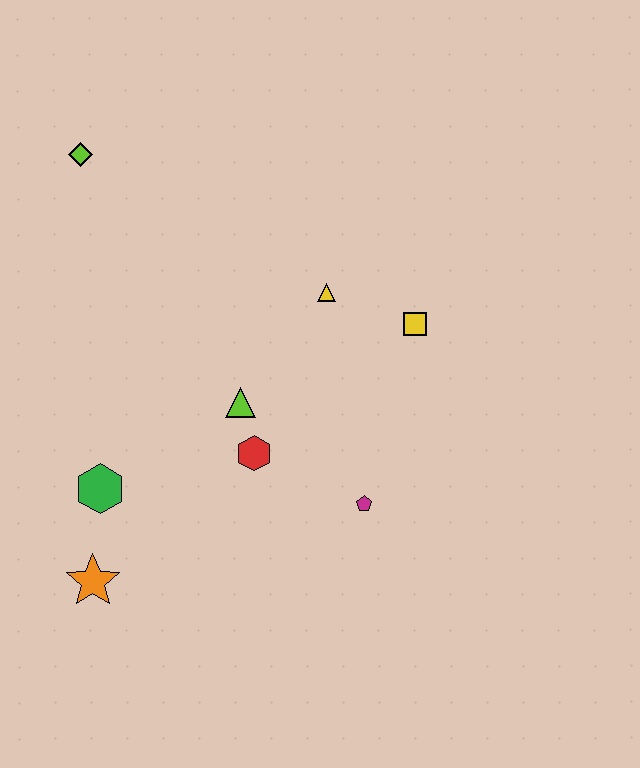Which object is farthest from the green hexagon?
The yellow square is farthest from the green hexagon.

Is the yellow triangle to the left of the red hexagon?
No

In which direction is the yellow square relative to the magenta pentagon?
The yellow square is above the magenta pentagon.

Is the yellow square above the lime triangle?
Yes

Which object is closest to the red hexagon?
The lime triangle is closest to the red hexagon.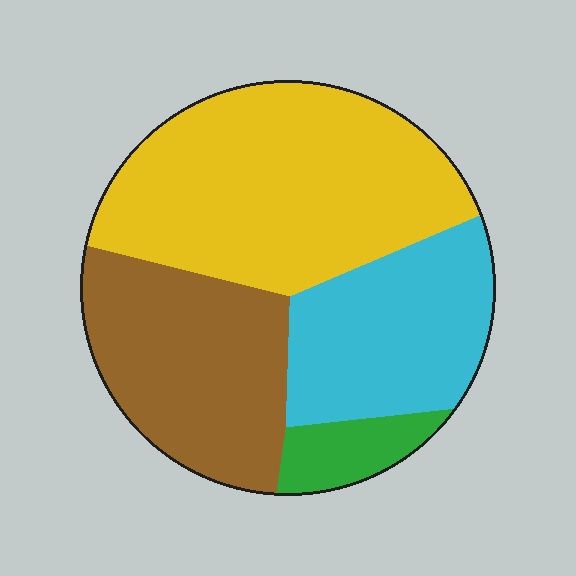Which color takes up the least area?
Green, at roughly 5%.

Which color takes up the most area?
Yellow, at roughly 40%.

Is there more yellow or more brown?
Yellow.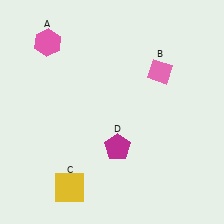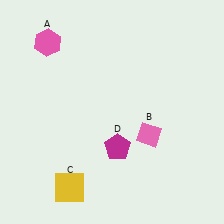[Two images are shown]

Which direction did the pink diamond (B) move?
The pink diamond (B) moved down.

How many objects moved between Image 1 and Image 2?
1 object moved between the two images.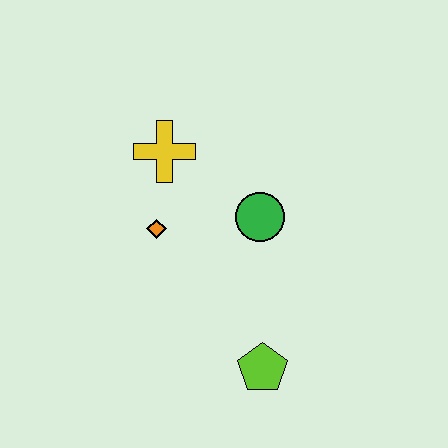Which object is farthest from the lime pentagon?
The yellow cross is farthest from the lime pentagon.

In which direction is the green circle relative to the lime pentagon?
The green circle is above the lime pentagon.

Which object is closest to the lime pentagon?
The green circle is closest to the lime pentagon.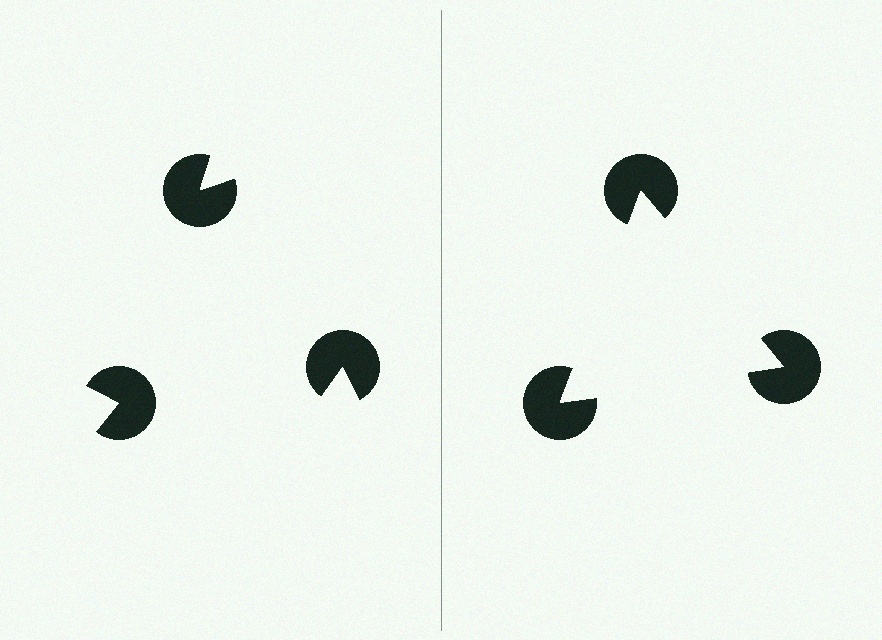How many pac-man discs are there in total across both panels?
6 — 3 on each side.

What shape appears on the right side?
An illusory triangle.